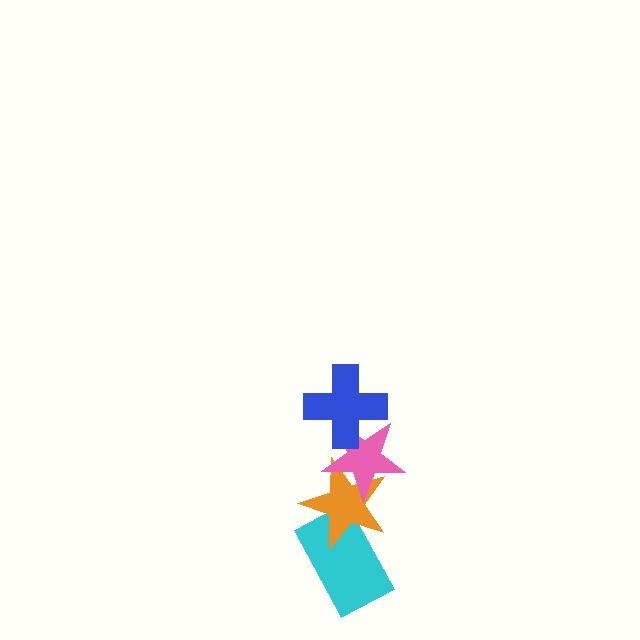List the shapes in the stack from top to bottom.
From top to bottom: the blue cross, the pink star, the orange star, the cyan rectangle.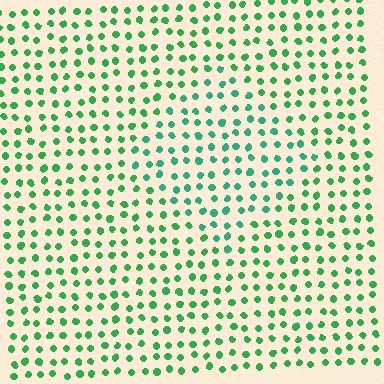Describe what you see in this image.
The image is filled with small green elements in a uniform arrangement. A diamond-shaped region is visible where the elements are tinted to a slightly different hue, forming a subtle color boundary.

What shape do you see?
I see a diamond.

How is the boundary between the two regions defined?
The boundary is defined purely by a slight shift in hue (about 26 degrees). Spacing, size, and orientation are identical on both sides.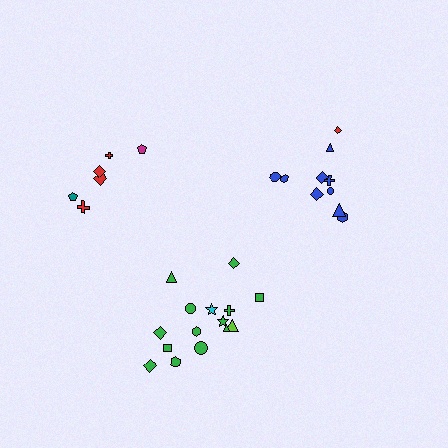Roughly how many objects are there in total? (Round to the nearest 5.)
Roughly 30 objects in total.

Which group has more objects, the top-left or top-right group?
The top-right group.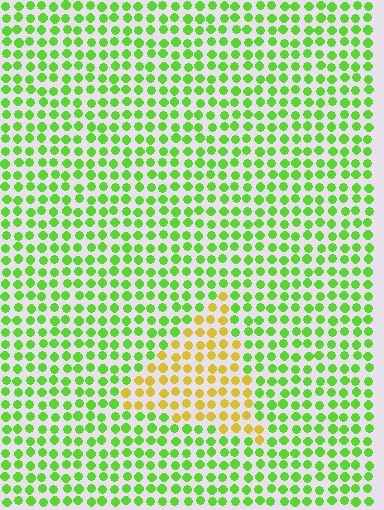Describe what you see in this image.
The image is filled with small lime elements in a uniform arrangement. A triangle-shaped region is visible where the elements are tinted to a slightly different hue, forming a subtle color boundary.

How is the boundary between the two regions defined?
The boundary is defined purely by a slight shift in hue (about 54 degrees). Spacing, size, and orientation are identical on both sides.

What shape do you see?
I see a triangle.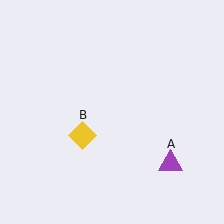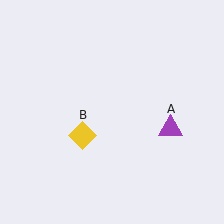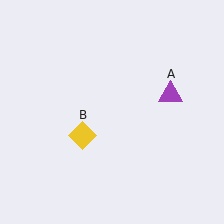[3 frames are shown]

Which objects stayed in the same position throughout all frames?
Yellow diamond (object B) remained stationary.